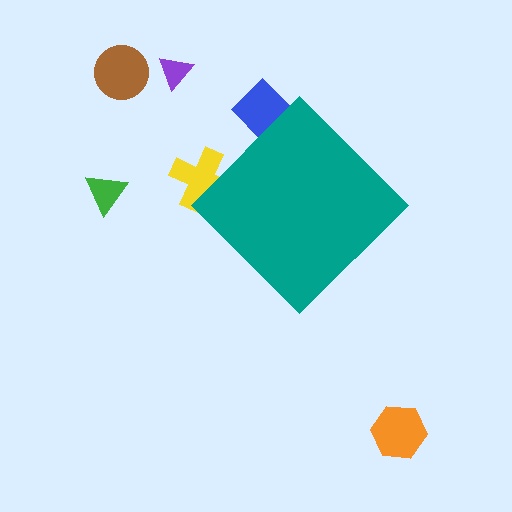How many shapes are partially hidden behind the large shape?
2 shapes are partially hidden.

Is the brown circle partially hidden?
No, the brown circle is fully visible.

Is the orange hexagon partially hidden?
No, the orange hexagon is fully visible.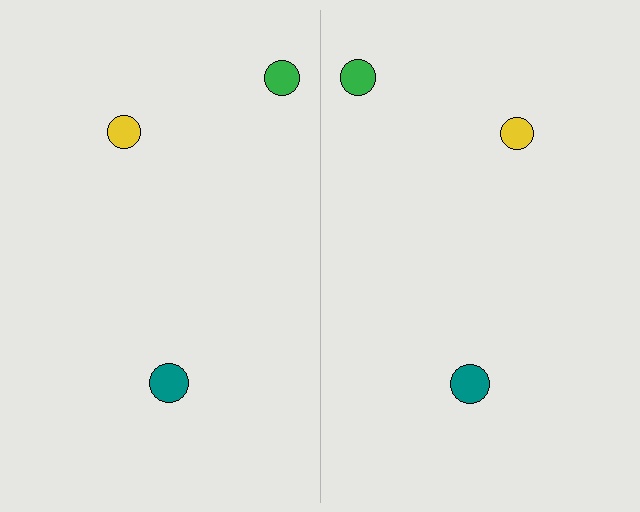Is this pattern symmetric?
Yes, this pattern has bilateral (reflection) symmetry.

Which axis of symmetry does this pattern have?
The pattern has a vertical axis of symmetry running through the center of the image.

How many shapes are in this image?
There are 6 shapes in this image.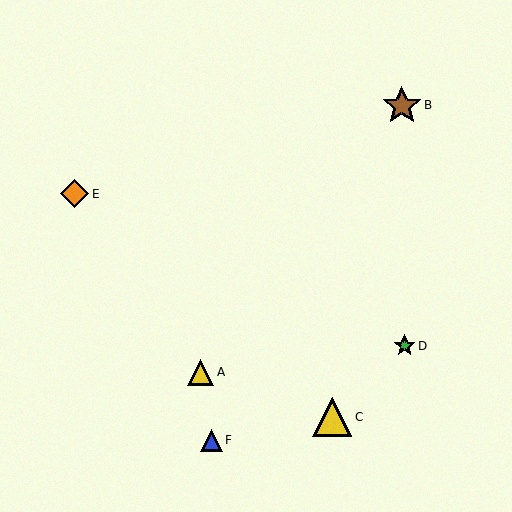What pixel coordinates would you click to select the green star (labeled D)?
Click at (405, 345) to select the green star D.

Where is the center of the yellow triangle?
The center of the yellow triangle is at (201, 372).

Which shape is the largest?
The yellow triangle (labeled C) is the largest.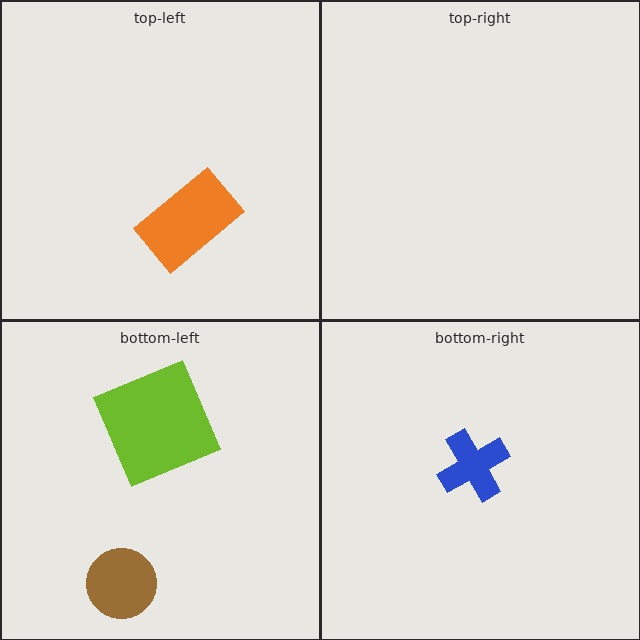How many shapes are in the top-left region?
1.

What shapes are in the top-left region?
The orange rectangle.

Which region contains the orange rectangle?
The top-left region.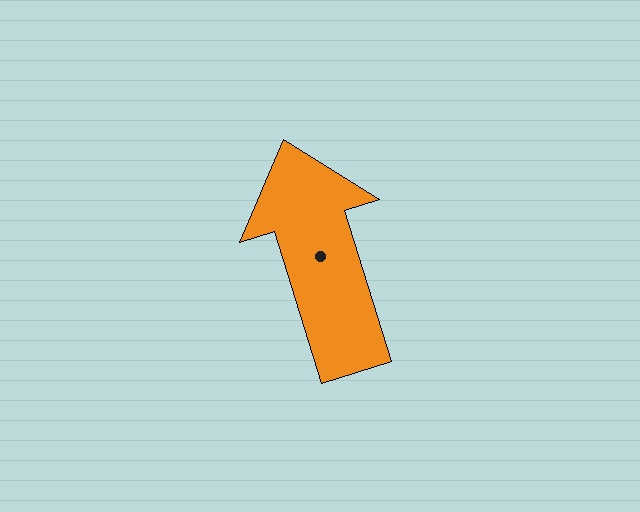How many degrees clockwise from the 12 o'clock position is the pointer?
Approximately 343 degrees.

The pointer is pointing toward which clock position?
Roughly 11 o'clock.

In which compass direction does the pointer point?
North.